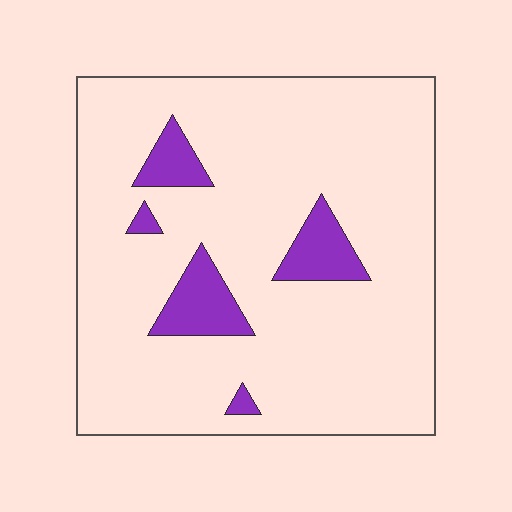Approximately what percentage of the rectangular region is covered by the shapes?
Approximately 10%.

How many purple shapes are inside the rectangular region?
5.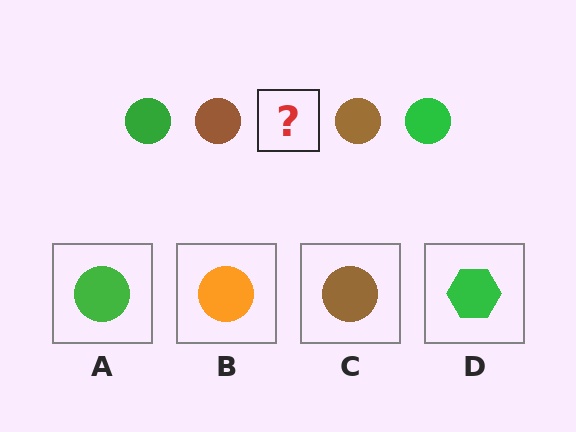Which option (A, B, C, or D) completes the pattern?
A.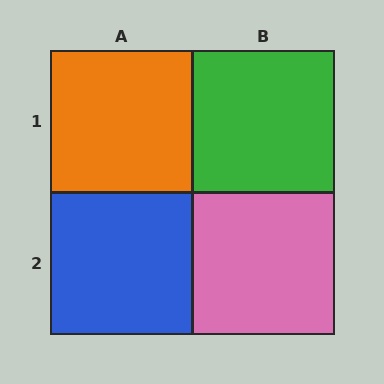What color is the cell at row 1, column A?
Orange.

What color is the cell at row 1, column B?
Green.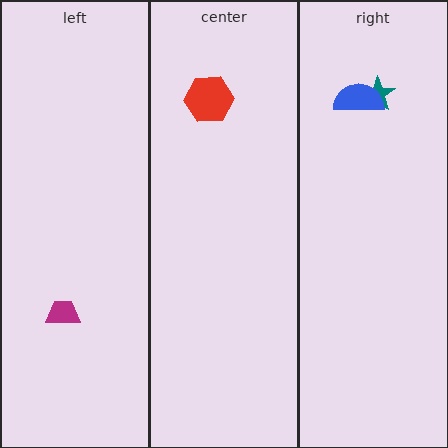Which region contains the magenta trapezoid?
The left region.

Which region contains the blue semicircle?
The right region.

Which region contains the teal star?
The right region.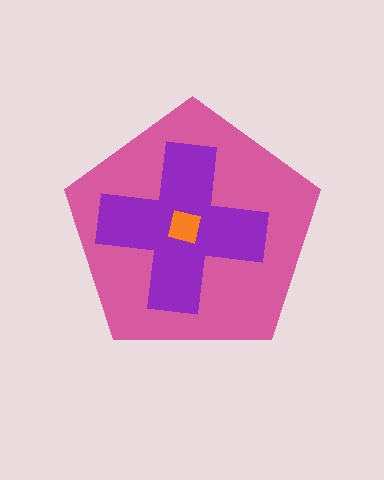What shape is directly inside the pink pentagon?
The purple cross.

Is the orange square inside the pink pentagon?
Yes.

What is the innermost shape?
The orange square.